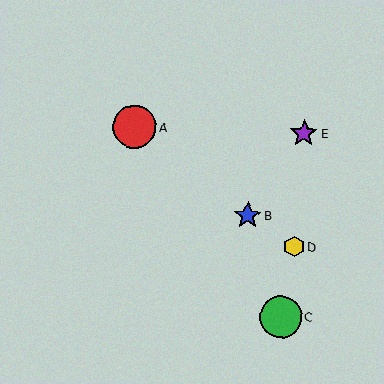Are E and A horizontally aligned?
Yes, both are at y≈133.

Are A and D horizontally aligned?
No, A is at y≈127 and D is at y≈246.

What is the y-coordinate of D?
Object D is at y≈246.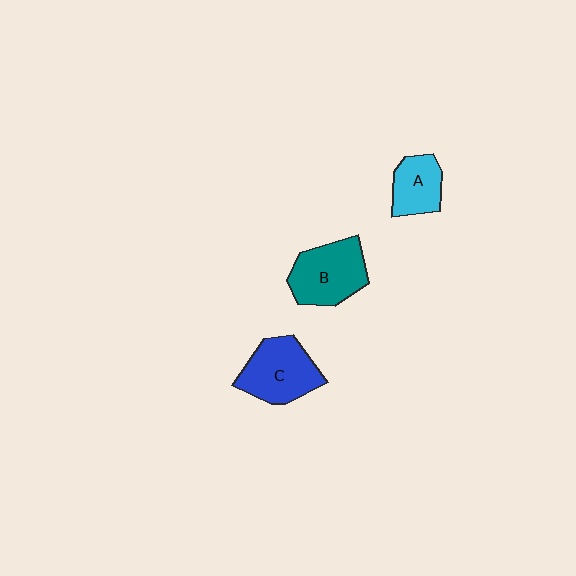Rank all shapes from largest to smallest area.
From largest to smallest: C (blue), B (teal), A (cyan).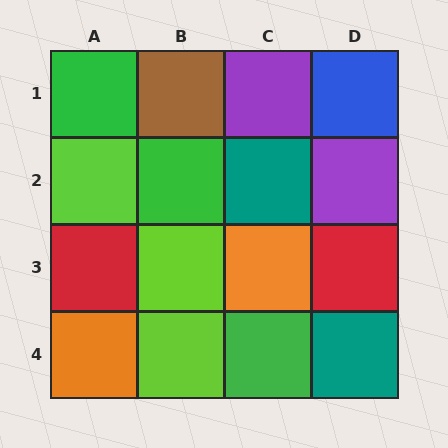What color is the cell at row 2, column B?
Green.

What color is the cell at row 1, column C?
Purple.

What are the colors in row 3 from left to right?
Red, lime, orange, red.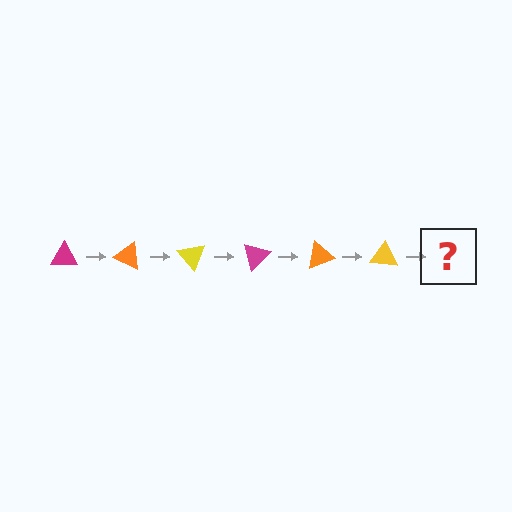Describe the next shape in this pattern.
It should be a magenta triangle, rotated 150 degrees from the start.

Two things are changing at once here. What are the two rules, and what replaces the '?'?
The two rules are that it rotates 25 degrees each step and the color cycles through magenta, orange, and yellow. The '?' should be a magenta triangle, rotated 150 degrees from the start.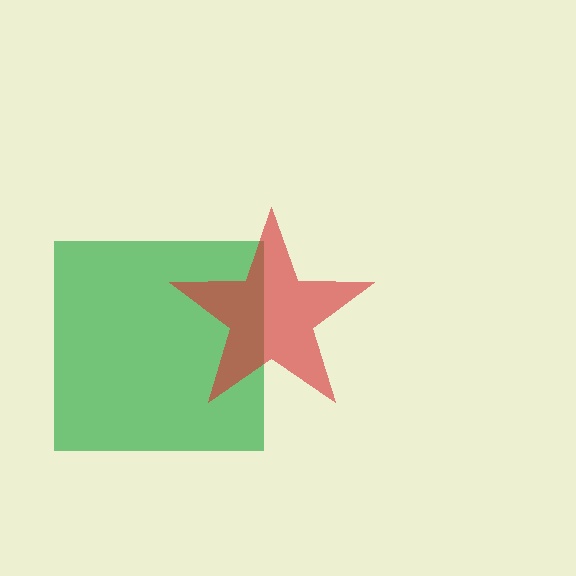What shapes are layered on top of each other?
The layered shapes are: a green square, a red star.